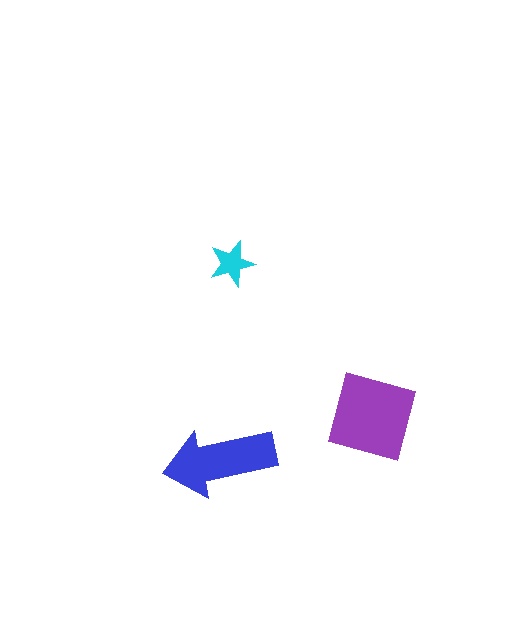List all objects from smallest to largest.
The cyan star, the blue arrow, the purple square.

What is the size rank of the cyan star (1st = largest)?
3rd.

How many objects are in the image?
There are 3 objects in the image.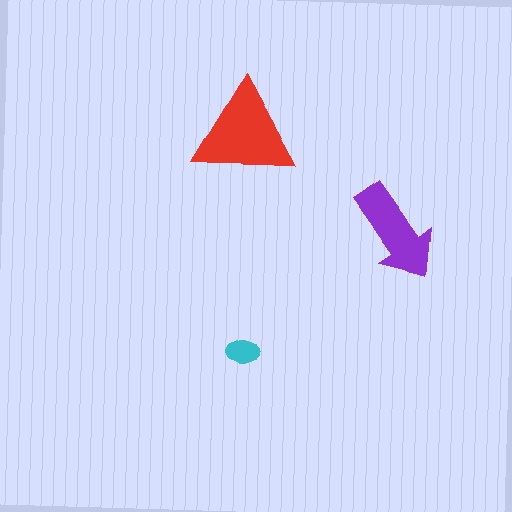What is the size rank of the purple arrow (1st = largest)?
2nd.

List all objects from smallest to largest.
The cyan ellipse, the purple arrow, the red triangle.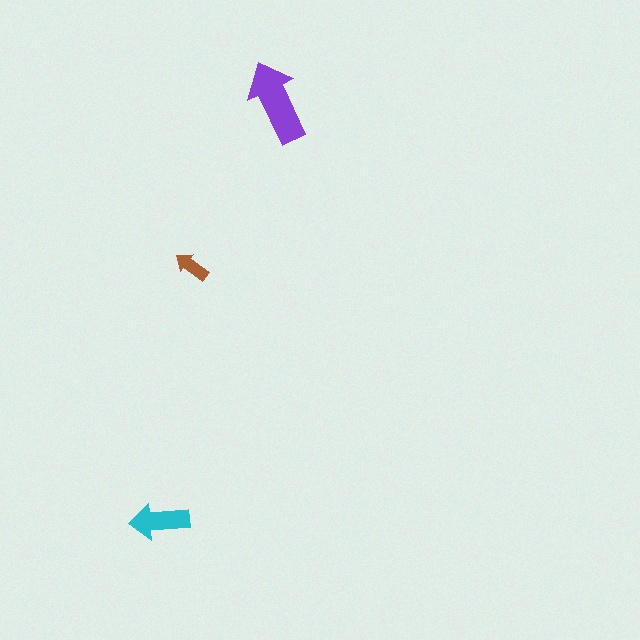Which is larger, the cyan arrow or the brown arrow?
The cyan one.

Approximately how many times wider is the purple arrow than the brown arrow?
About 2.5 times wider.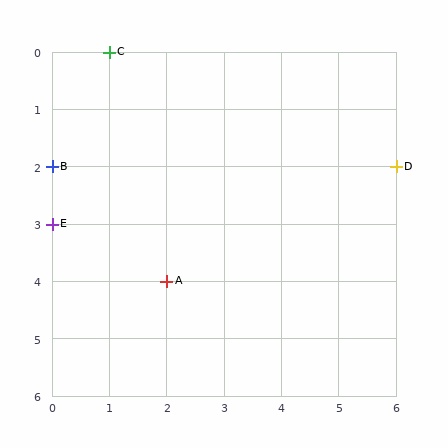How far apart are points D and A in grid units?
Points D and A are 4 columns and 2 rows apart (about 4.5 grid units diagonally).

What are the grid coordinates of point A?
Point A is at grid coordinates (2, 4).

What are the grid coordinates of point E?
Point E is at grid coordinates (0, 3).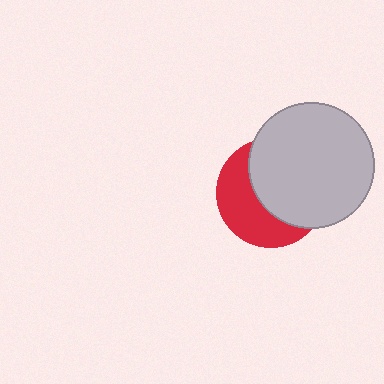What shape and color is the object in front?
The object in front is a light gray circle.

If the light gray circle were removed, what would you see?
You would see the complete red circle.